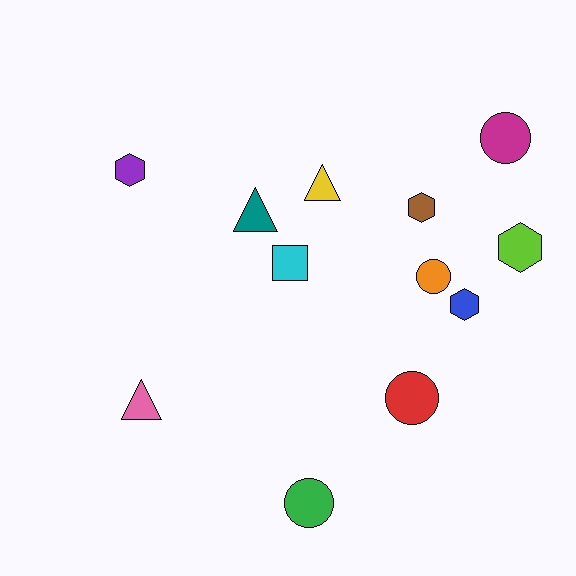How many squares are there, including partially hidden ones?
There is 1 square.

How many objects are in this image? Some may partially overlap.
There are 12 objects.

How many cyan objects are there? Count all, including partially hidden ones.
There is 1 cyan object.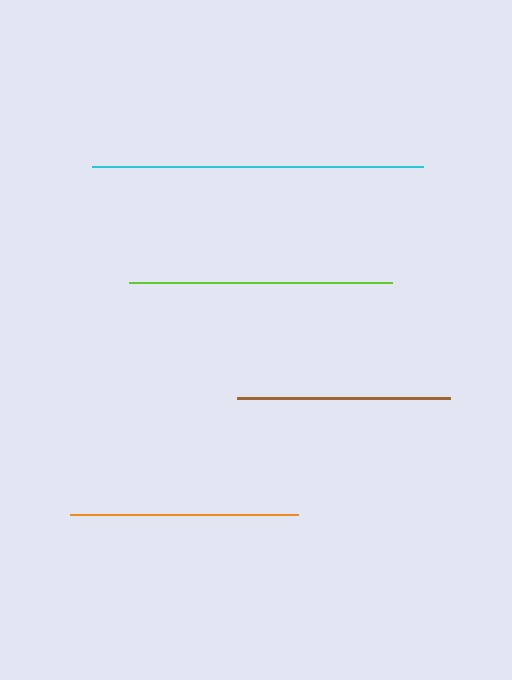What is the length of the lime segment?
The lime segment is approximately 263 pixels long.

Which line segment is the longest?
The cyan line is the longest at approximately 331 pixels.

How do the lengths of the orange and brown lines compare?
The orange and brown lines are approximately the same length.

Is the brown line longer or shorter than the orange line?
The orange line is longer than the brown line.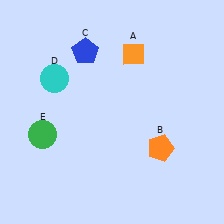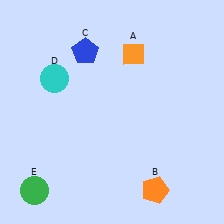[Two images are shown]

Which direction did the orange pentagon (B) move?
The orange pentagon (B) moved down.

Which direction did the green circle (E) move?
The green circle (E) moved down.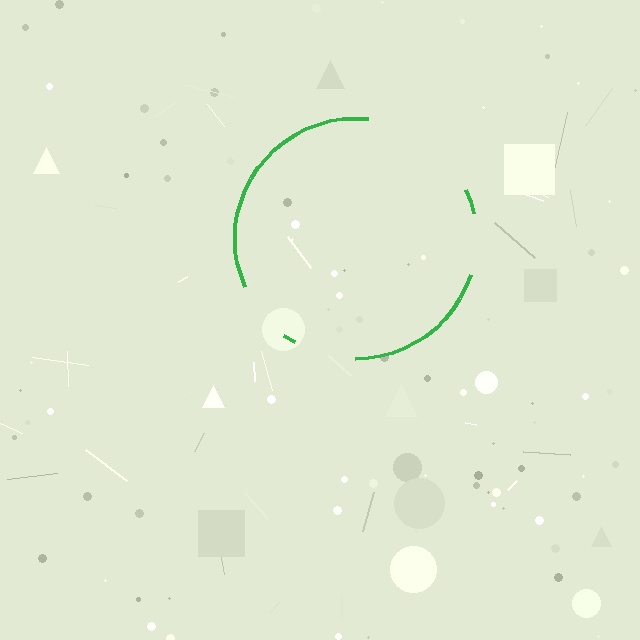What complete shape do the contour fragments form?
The contour fragments form a circle.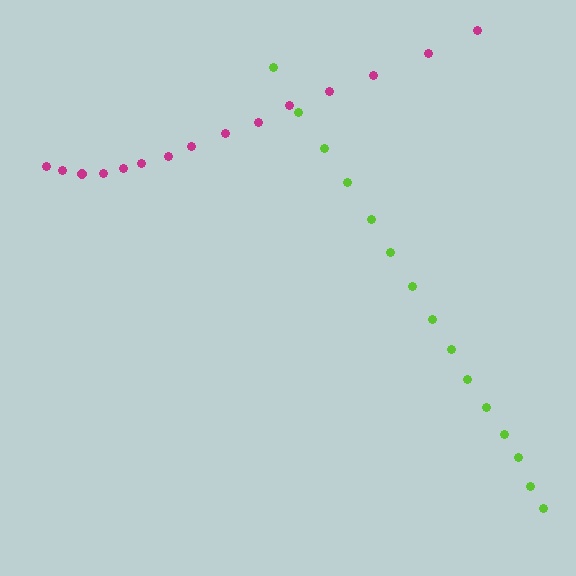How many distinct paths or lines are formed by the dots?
There are 2 distinct paths.